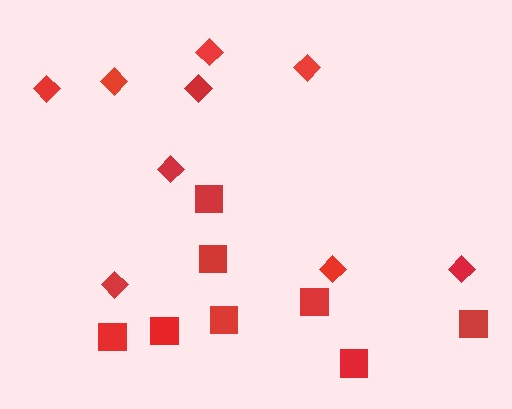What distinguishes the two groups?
There are 2 groups: one group of diamonds (9) and one group of squares (8).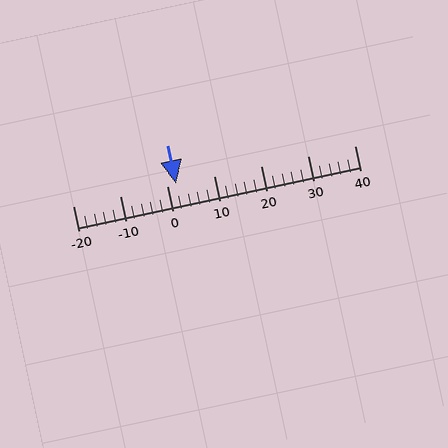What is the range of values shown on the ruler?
The ruler shows values from -20 to 40.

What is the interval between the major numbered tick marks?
The major tick marks are spaced 10 units apart.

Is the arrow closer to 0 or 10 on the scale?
The arrow is closer to 0.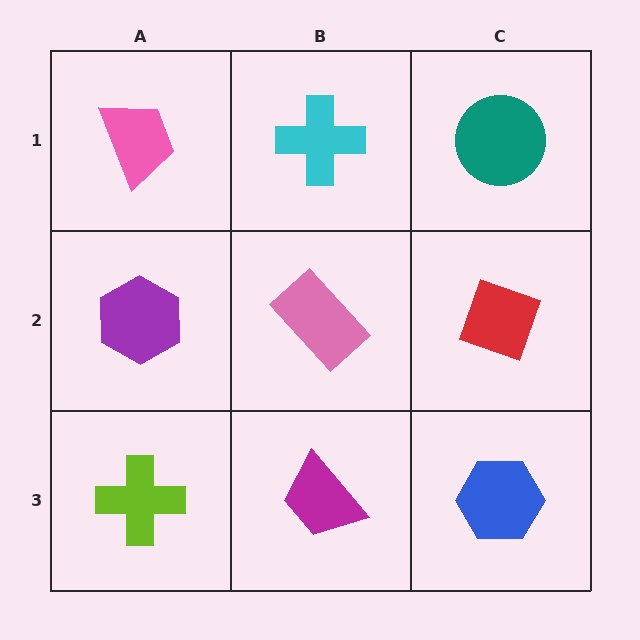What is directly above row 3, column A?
A purple hexagon.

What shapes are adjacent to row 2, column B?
A cyan cross (row 1, column B), a magenta trapezoid (row 3, column B), a purple hexagon (row 2, column A), a red diamond (row 2, column C).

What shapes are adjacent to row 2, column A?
A pink trapezoid (row 1, column A), a lime cross (row 3, column A), a pink rectangle (row 2, column B).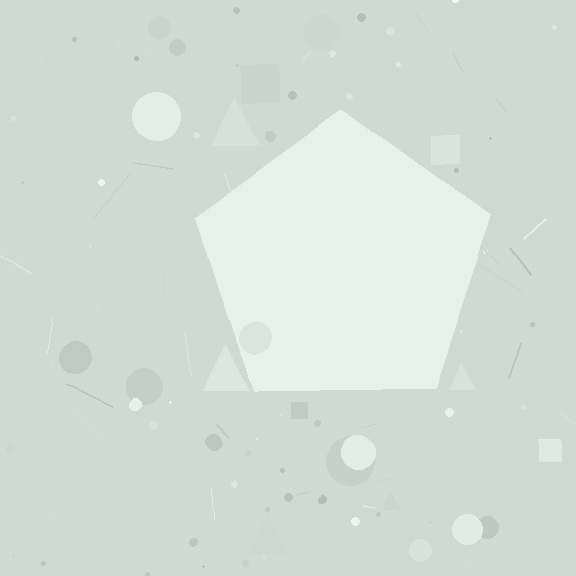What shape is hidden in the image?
A pentagon is hidden in the image.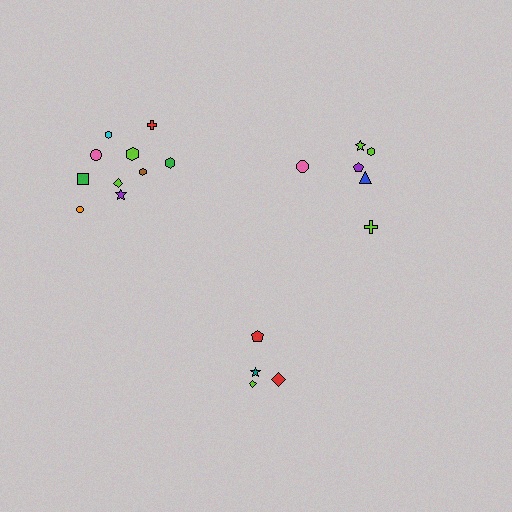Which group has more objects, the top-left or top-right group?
The top-left group.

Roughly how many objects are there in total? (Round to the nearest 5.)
Roughly 20 objects in total.